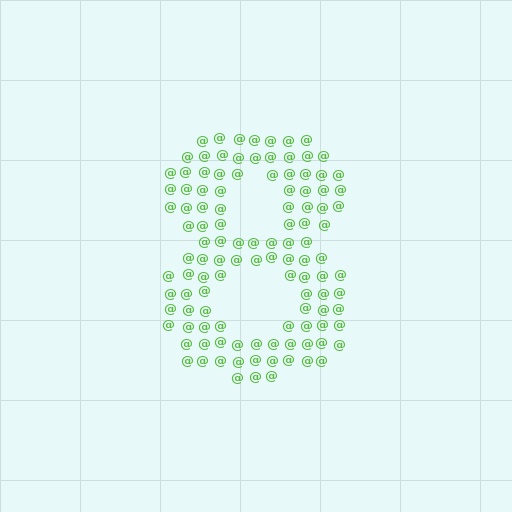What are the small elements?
The small elements are at signs.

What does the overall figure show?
The overall figure shows the digit 8.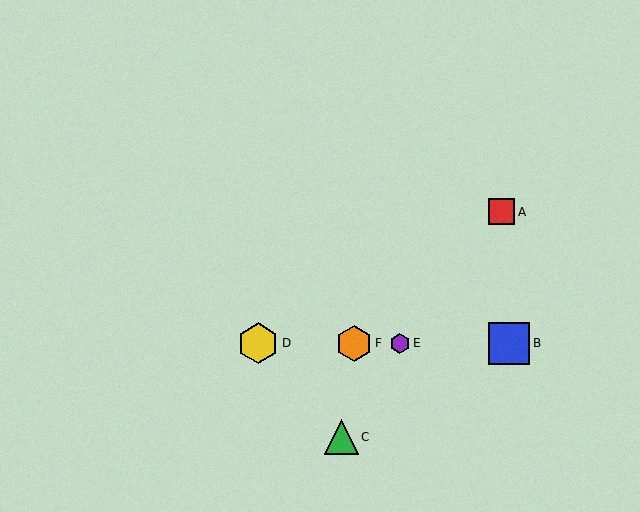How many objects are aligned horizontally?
4 objects (B, D, E, F) are aligned horizontally.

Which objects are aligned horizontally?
Objects B, D, E, F are aligned horizontally.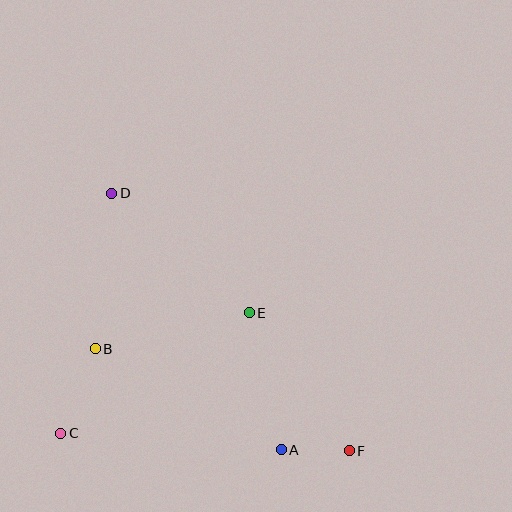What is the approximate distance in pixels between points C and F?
The distance between C and F is approximately 289 pixels.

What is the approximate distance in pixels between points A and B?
The distance between A and B is approximately 212 pixels.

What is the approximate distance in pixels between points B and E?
The distance between B and E is approximately 158 pixels.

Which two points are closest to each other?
Points A and F are closest to each other.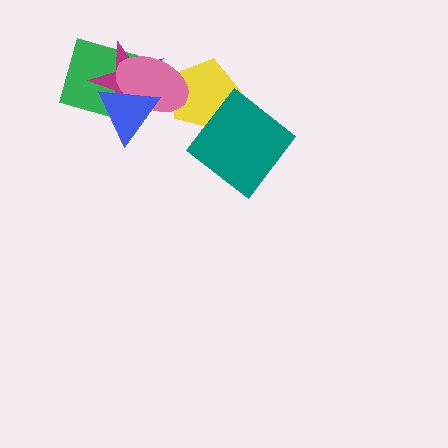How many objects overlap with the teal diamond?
1 object overlaps with the teal diamond.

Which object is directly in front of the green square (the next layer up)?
The magenta star is directly in front of the green square.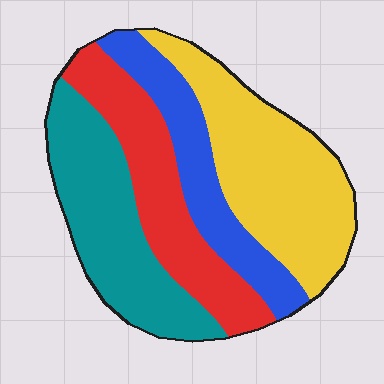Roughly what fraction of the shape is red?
Red covers 23% of the shape.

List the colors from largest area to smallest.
From largest to smallest: yellow, teal, red, blue.